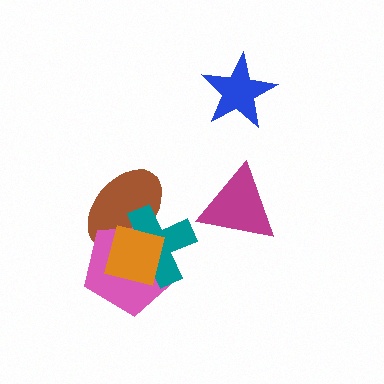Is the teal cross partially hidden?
Yes, it is partially covered by another shape.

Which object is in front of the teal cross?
The orange square is in front of the teal cross.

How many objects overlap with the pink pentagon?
3 objects overlap with the pink pentagon.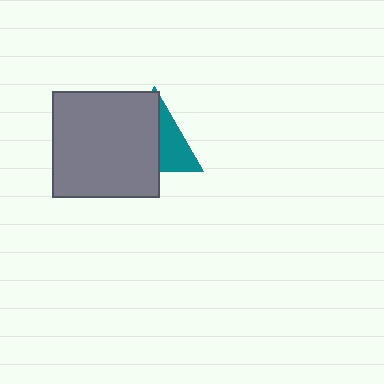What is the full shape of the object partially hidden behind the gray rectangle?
The partially hidden object is a teal triangle.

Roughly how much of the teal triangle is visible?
A small part of it is visible (roughly 41%).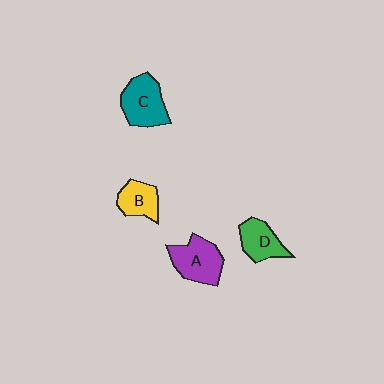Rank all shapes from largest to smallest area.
From largest to smallest: C (teal), A (purple), D (green), B (yellow).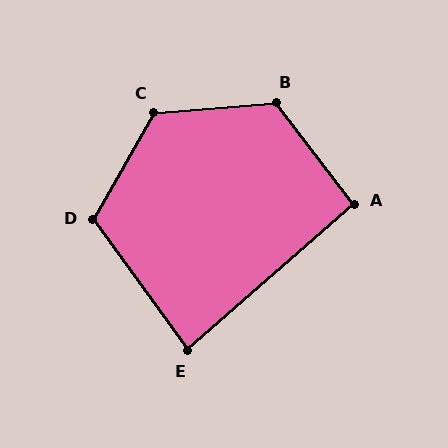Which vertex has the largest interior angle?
C, at approximately 124 degrees.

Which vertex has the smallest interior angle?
E, at approximately 85 degrees.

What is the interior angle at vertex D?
Approximately 114 degrees (obtuse).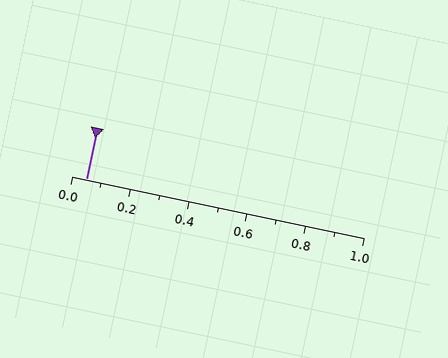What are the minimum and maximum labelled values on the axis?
The axis runs from 0.0 to 1.0.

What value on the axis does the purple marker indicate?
The marker indicates approximately 0.05.